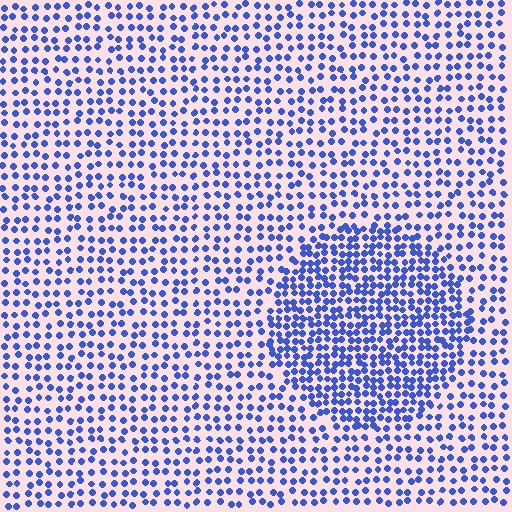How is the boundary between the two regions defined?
The boundary is defined by a change in element density (approximately 1.8x ratio). All elements are the same color, size, and shape.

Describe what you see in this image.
The image contains small blue elements arranged at two different densities. A circle-shaped region is visible where the elements are more densely packed than the surrounding area.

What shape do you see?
I see a circle.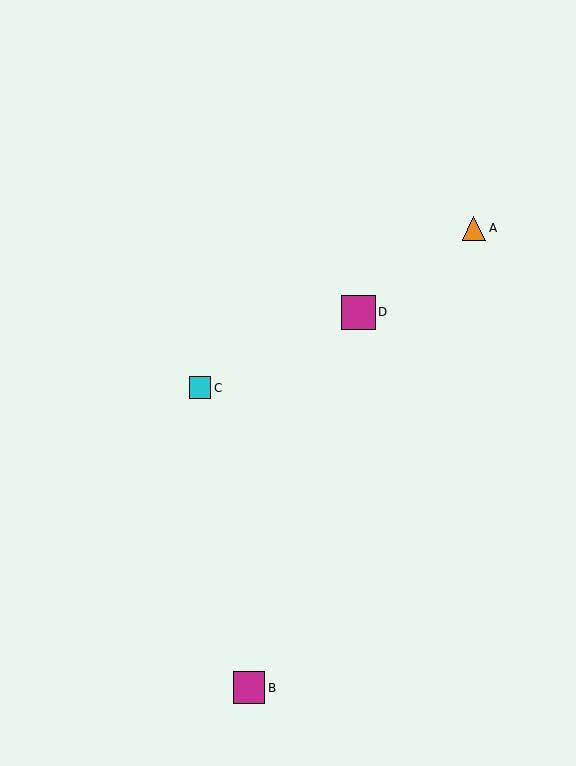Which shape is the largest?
The magenta square (labeled D) is the largest.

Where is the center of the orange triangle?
The center of the orange triangle is at (474, 228).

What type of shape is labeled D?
Shape D is a magenta square.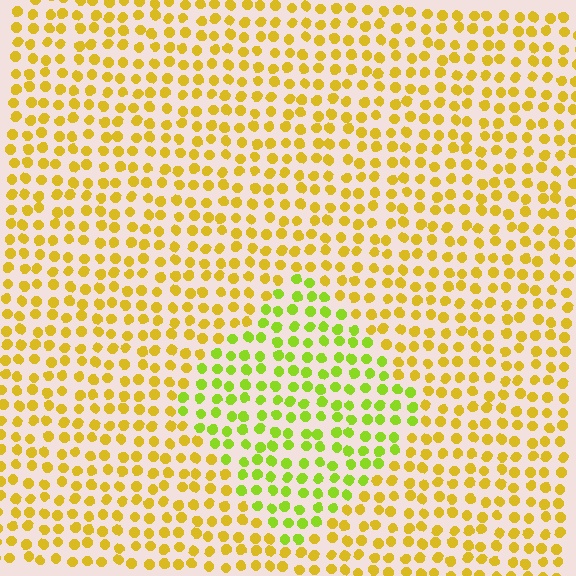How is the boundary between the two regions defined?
The boundary is defined purely by a slight shift in hue (about 37 degrees). Spacing, size, and orientation are identical on both sides.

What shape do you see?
I see a diamond.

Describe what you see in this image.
The image is filled with small yellow elements in a uniform arrangement. A diamond-shaped region is visible where the elements are tinted to a slightly different hue, forming a subtle color boundary.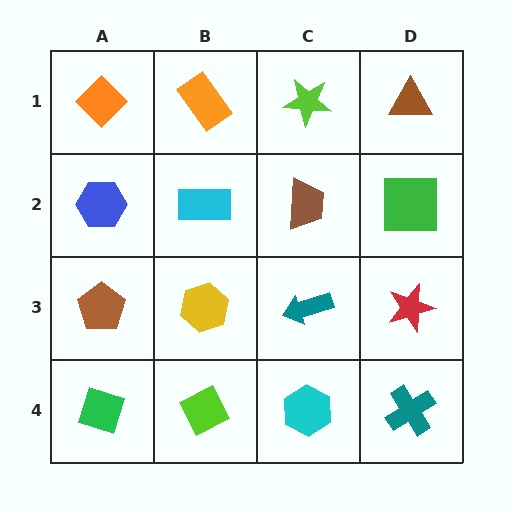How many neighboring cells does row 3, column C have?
4.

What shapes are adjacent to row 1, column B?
A cyan rectangle (row 2, column B), an orange diamond (row 1, column A), a lime star (row 1, column C).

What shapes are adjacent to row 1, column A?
A blue hexagon (row 2, column A), an orange rectangle (row 1, column B).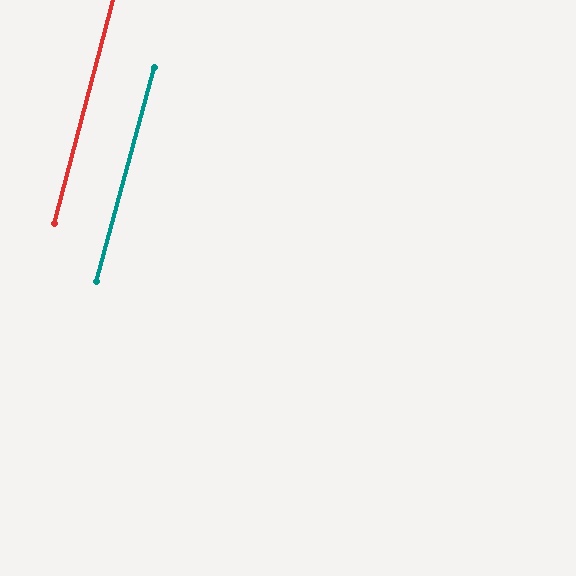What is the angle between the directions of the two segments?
Approximately 0 degrees.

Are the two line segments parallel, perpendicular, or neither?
Parallel — their directions differ by only 0.4°.